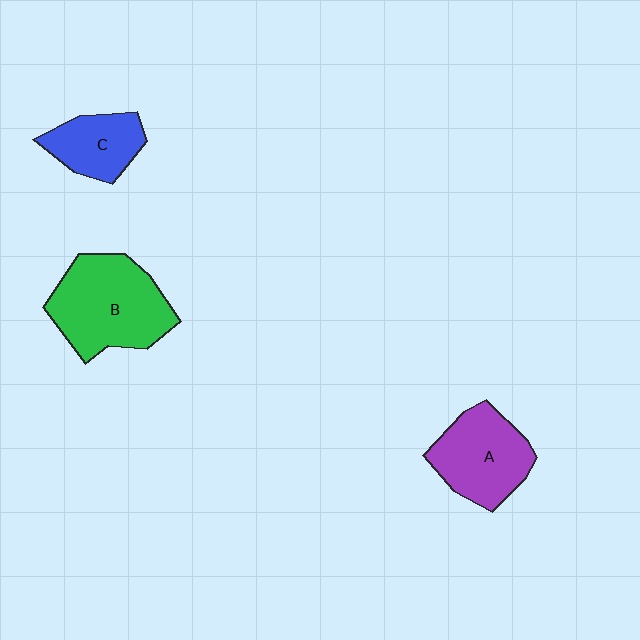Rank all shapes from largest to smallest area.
From largest to smallest: B (green), A (purple), C (blue).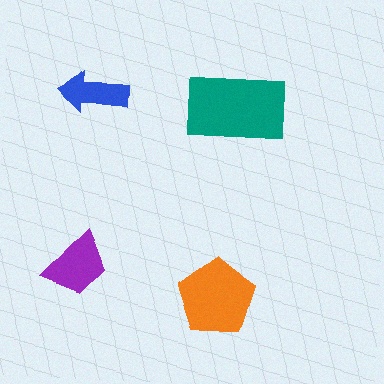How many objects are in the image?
There are 4 objects in the image.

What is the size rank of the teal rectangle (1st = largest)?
1st.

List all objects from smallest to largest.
The blue arrow, the purple trapezoid, the orange pentagon, the teal rectangle.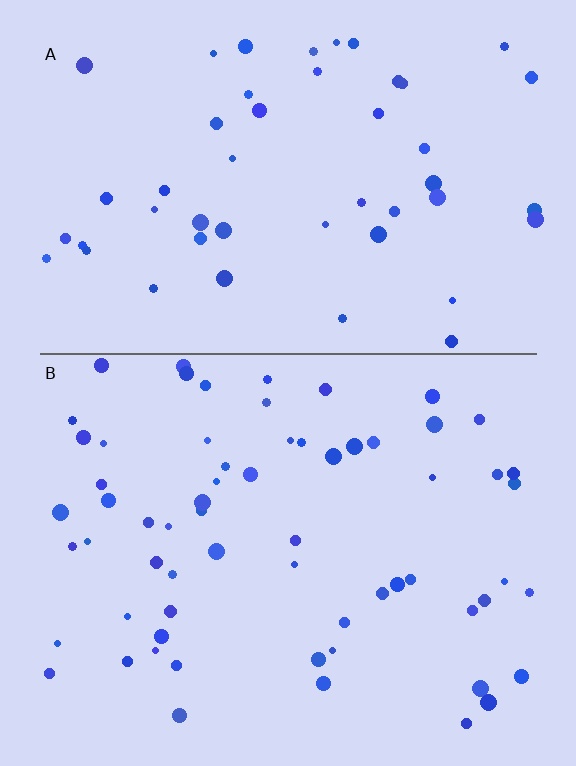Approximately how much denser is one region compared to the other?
Approximately 1.3× — region B over region A.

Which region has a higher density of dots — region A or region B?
B (the bottom).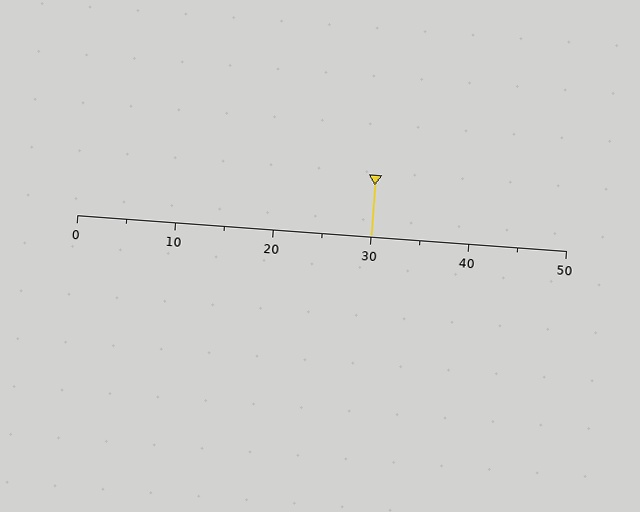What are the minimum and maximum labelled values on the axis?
The axis runs from 0 to 50.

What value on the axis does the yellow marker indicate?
The marker indicates approximately 30.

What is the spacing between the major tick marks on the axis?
The major ticks are spaced 10 apart.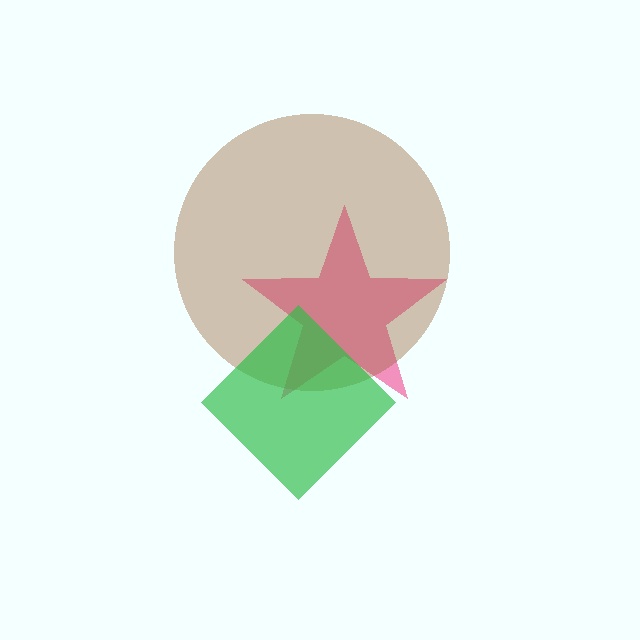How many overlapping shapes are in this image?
There are 3 overlapping shapes in the image.